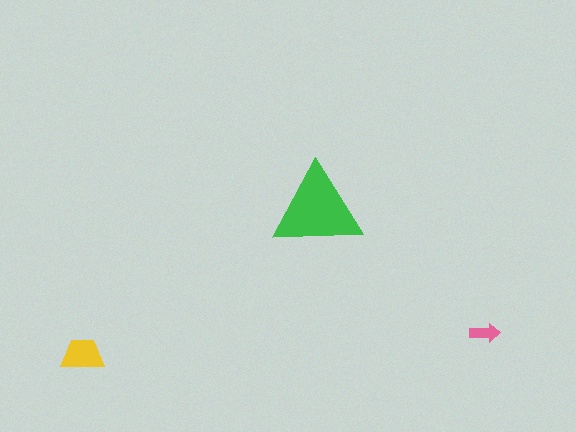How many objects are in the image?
There are 3 objects in the image.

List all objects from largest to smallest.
The green triangle, the yellow trapezoid, the pink arrow.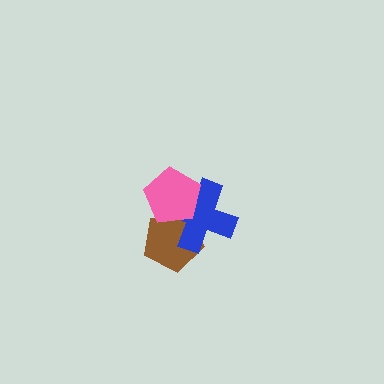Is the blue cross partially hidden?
Yes, it is partially covered by another shape.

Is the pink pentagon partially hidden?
No, no other shape covers it.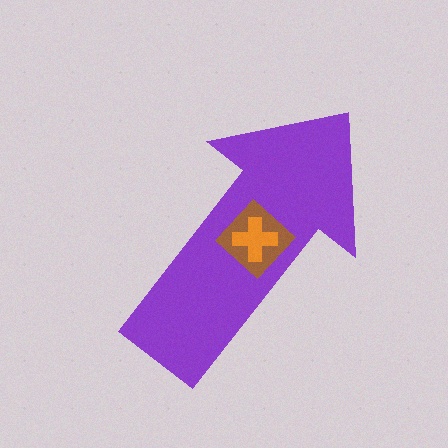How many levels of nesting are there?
3.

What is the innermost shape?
The orange cross.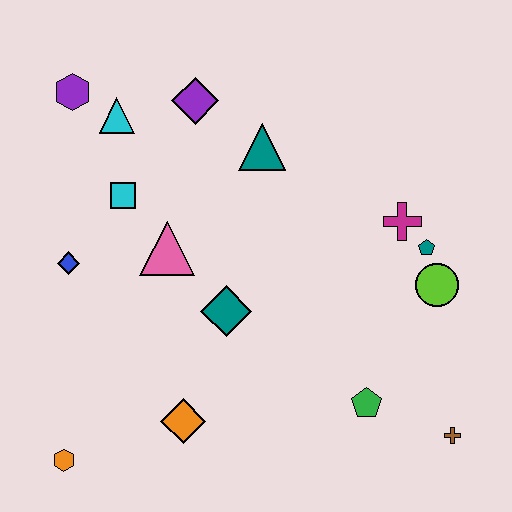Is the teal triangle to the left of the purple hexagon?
No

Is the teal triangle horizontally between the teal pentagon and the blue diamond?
Yes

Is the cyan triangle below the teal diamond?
No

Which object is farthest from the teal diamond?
The purple hexagon is farthest from the teal diamond.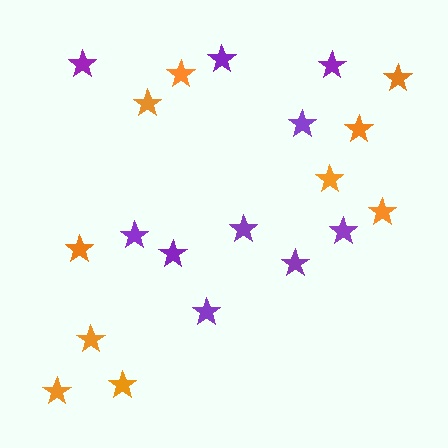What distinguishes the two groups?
There are 2 groups: one group of purple stars (10) and one group of orange stars (10).